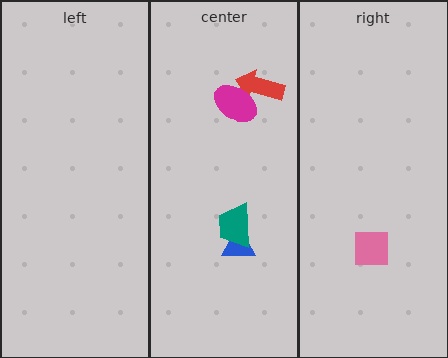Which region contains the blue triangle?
The center region.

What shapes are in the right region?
The pink square.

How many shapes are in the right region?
1.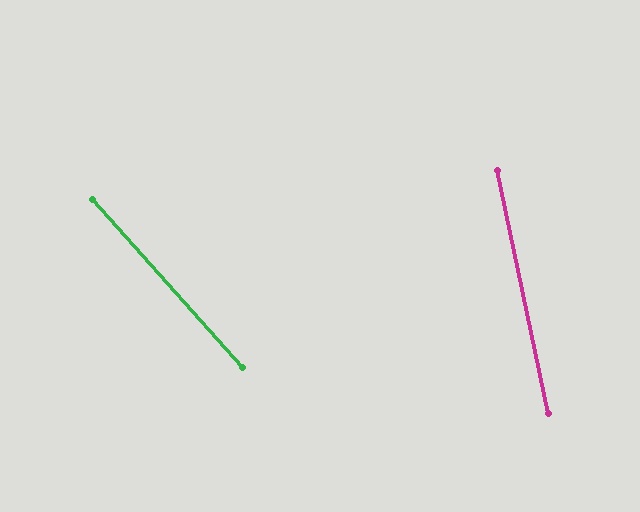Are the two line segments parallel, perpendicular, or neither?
Neither parallel nor perpendicular — they differ by about 30°.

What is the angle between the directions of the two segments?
Approximately 30 degrees.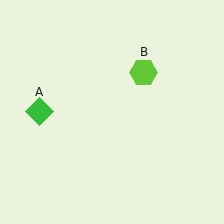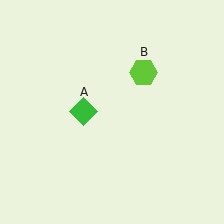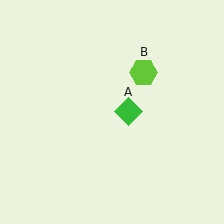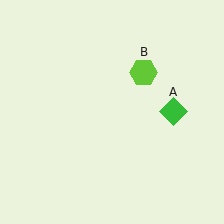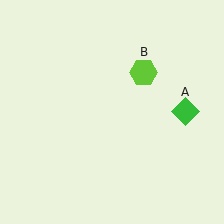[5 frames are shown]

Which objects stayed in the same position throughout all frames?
Lime hexagon (object B) remained stationary.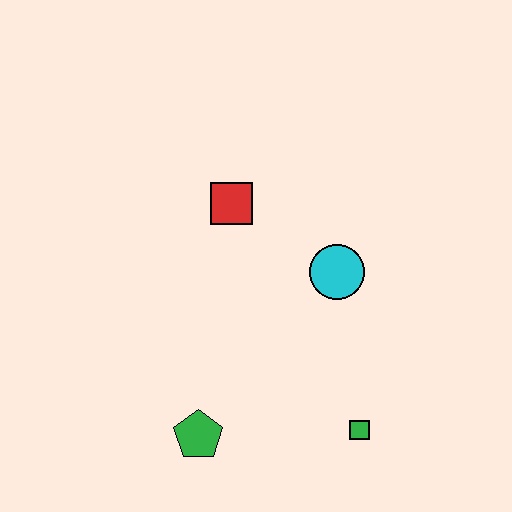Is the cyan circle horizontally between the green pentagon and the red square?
No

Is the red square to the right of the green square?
No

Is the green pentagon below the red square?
Yes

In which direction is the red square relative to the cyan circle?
The red square is to the left of the cyan circle.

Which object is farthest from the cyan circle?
The green pentagon is farthest from the cyan circle.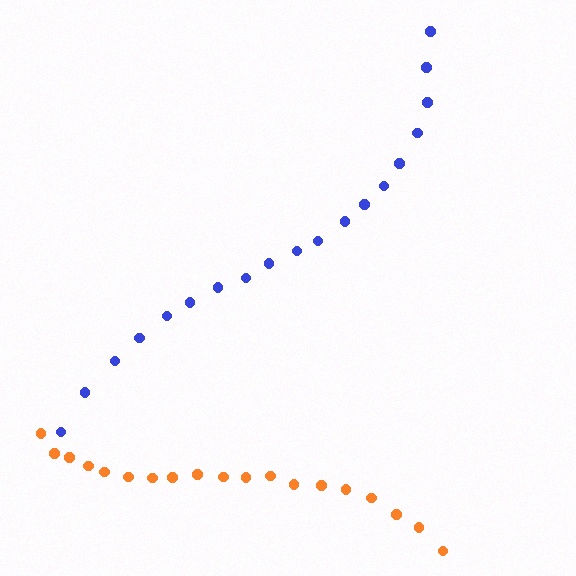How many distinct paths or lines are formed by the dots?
There are 2 distinct paths.